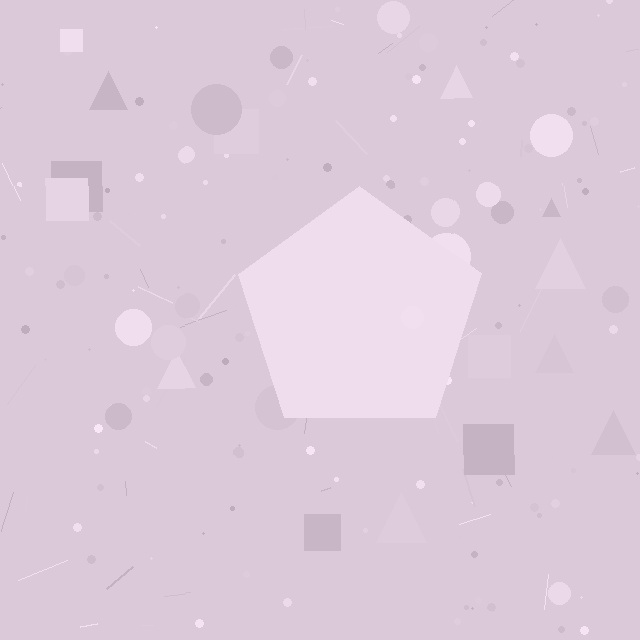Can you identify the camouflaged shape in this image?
The camouflaged shape is a pentagon.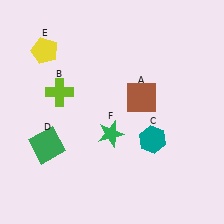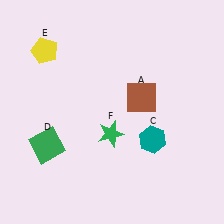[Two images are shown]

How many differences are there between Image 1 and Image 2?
There is 1 difference between the two images.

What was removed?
The lime cross (B) was removed in Image 2.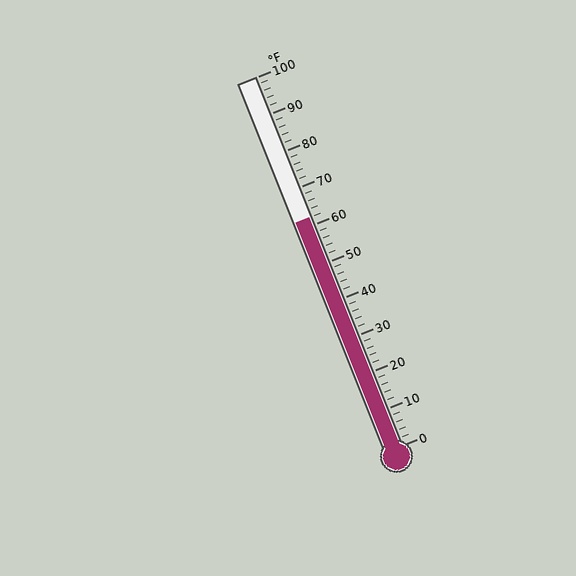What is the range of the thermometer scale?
The thermometer scale ranges from 0°F to 100°F.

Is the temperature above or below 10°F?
The temperature is above 10°F.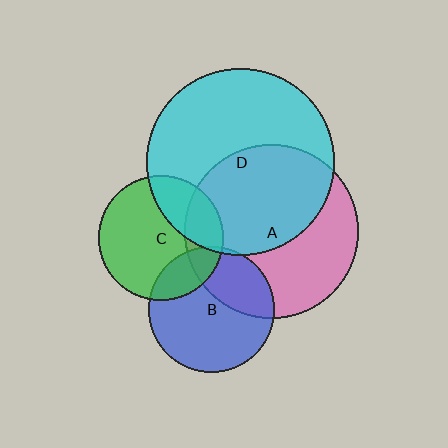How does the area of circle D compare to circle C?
Approximately 2.3 times.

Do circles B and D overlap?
Yes.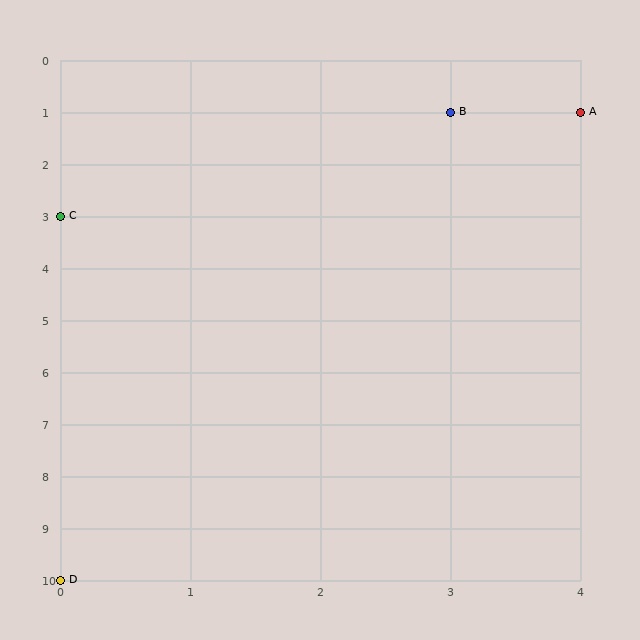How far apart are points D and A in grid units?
Points D and A are 4 columns and 9 rows apart (about 9.8 grid units diagonally).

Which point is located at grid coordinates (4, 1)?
Point A is at (4, 1).